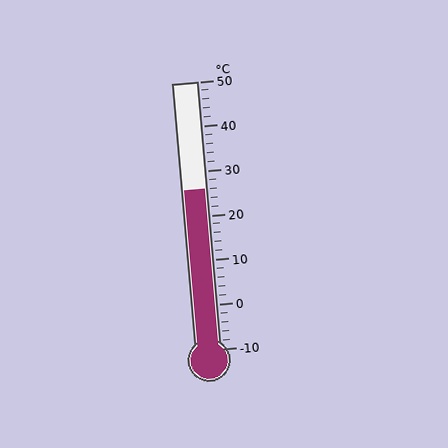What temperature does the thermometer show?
The thermometer shows approximately 26°C.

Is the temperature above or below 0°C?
The temperature is above 0°C.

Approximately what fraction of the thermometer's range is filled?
The thermometer is filled to approximately 60% of its range.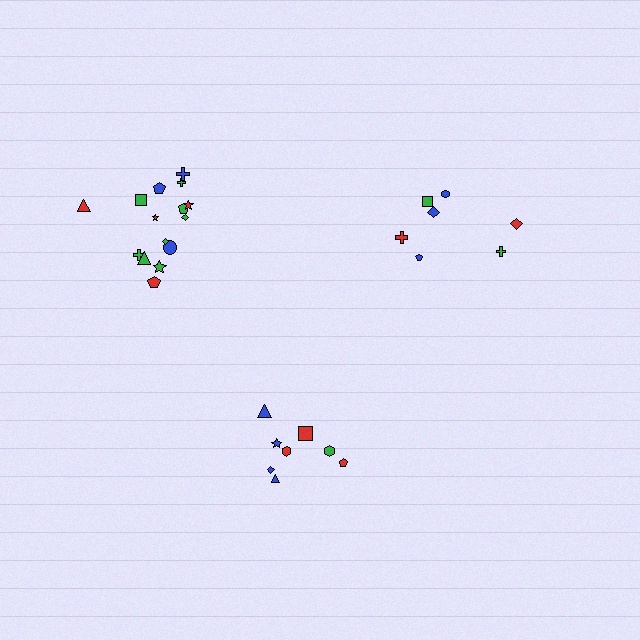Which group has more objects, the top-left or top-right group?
The top-left group.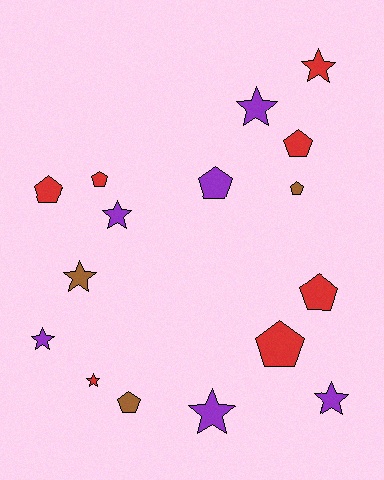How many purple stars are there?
There are 5 purple stars.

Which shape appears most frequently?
Star, with 8 objects.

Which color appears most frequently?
Red, with 7 objects.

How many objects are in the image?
There are 16 objects.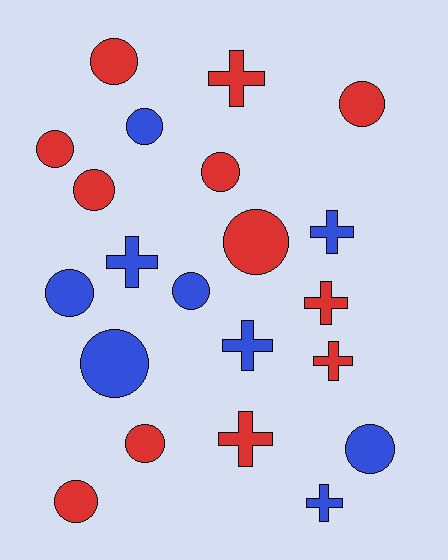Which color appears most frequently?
Red, with 12 objects.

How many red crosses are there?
There are 4 red crosses.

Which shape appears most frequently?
Circle, with 13 objects.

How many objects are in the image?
There are 21 objects.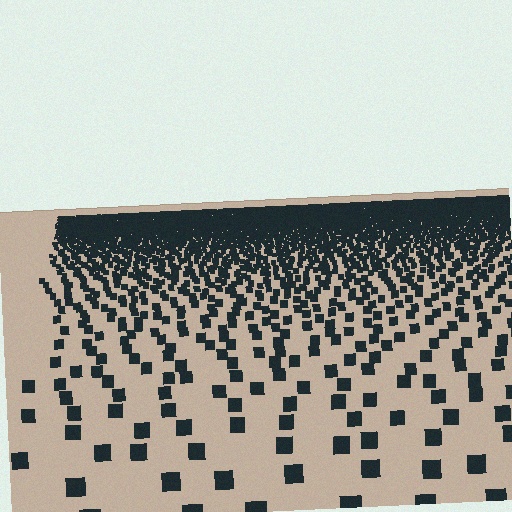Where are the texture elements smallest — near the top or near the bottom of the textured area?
Near the top.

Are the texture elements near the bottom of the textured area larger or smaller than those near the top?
Larger. Near the bottom, elements are closer to the viewer and appear at a bigger on-screen size.